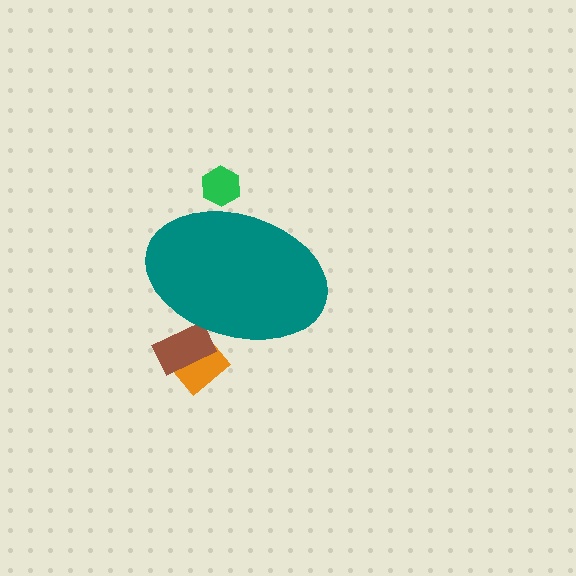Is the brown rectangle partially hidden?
Yes, the brown rectangle is partially hidden behind the teal ellipse.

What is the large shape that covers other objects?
A teal ellipse.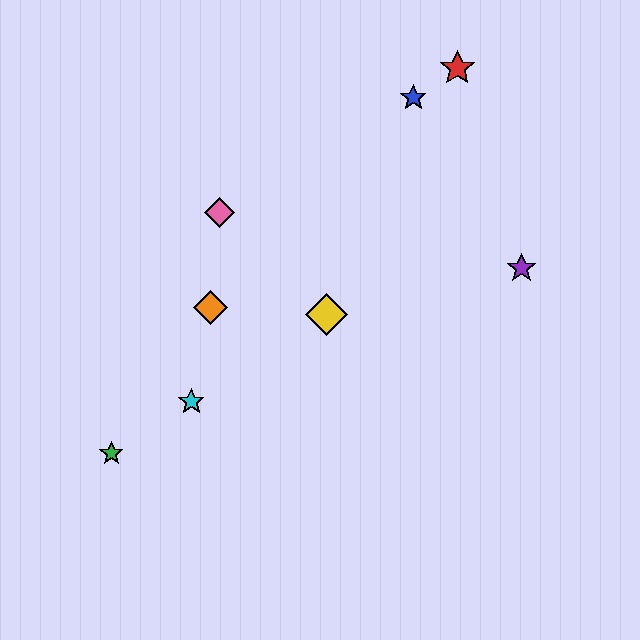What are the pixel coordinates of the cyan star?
The cyan star is at (191, 402).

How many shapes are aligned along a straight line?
3 shapes (the green star, the yellow diamond, the cyan star) are aligned along a straight line.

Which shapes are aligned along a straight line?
The green star, the yellow diamond, the cyan star are aligned along a straight line.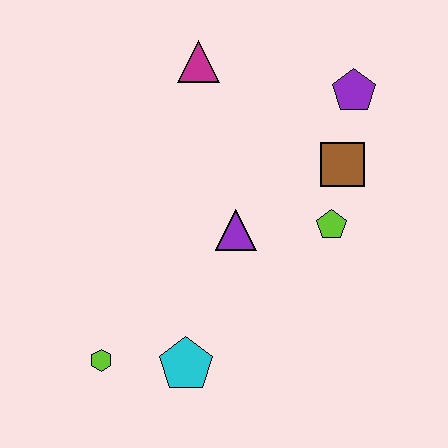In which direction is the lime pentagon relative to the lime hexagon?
The lime pentagon is to the right of the lime hexagon.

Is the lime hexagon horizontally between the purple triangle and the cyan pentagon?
No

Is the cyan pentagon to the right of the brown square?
No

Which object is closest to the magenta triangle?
The purple pentagon is closest to the magenta triangle.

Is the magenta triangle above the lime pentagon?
Yes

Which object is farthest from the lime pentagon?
The lime hexagon is farthest from the lime pentagon.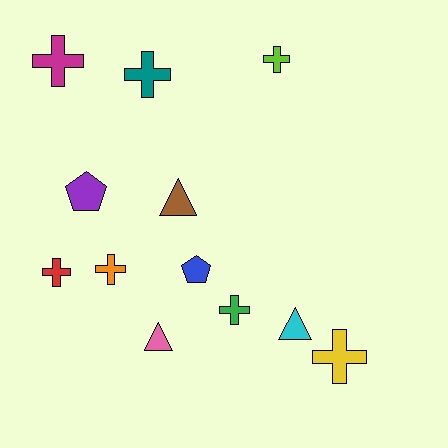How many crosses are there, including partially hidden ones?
There are 7 crosses.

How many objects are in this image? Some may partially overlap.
There are 12 objects.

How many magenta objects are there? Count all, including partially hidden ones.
There is 1 magenta object.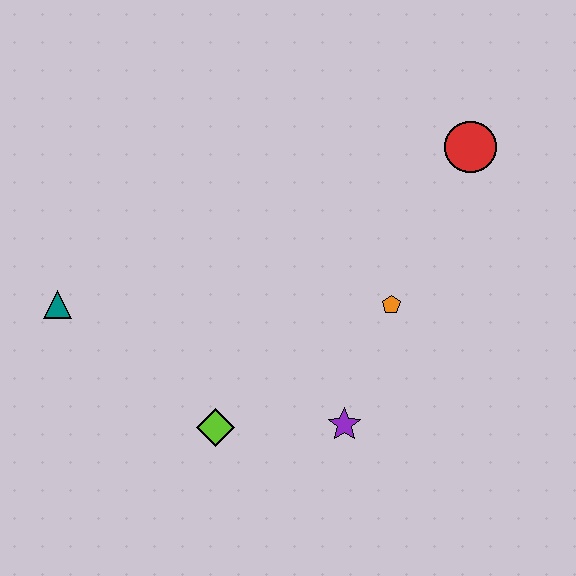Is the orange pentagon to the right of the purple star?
Yes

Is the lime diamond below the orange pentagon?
Yes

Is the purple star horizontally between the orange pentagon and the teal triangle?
Yes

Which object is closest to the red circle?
The orange pentagon is closest to the red circle.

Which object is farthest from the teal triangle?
The red circle is farthest from the teal triangle.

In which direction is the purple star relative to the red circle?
The purple star is below the red circle.